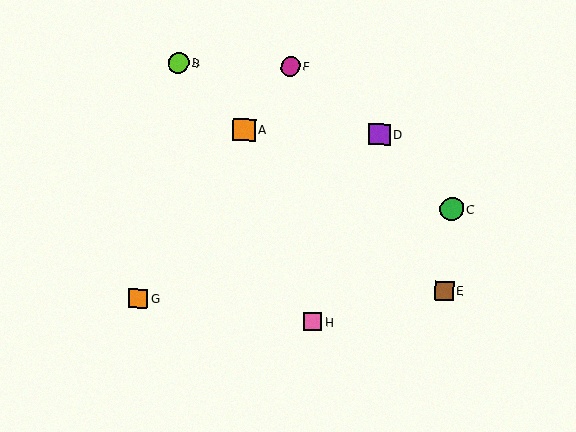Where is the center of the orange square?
The center of the orange square is at (138, 298).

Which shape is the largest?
The green circle (labeled C) is the largest.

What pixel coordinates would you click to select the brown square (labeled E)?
Click at (444, 291) to select the brown square E.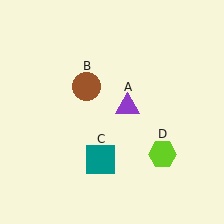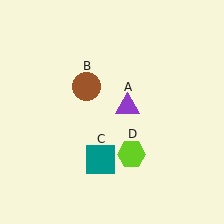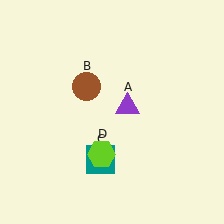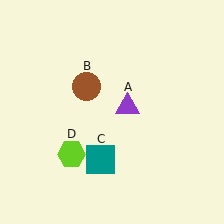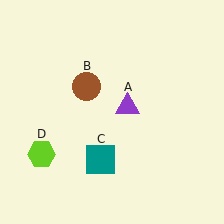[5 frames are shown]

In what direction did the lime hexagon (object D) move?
The lime hexagon (object D) moved left.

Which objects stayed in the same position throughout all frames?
Purple triangle (object A) and brown circle (object B) and teal square (object C) remained stationary.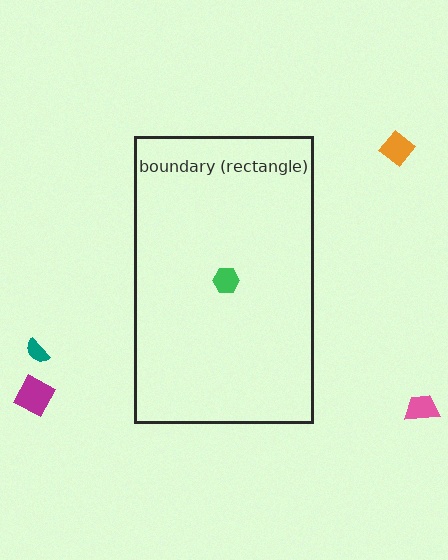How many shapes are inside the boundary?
1 inside, 4 outside.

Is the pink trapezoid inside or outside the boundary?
Outside.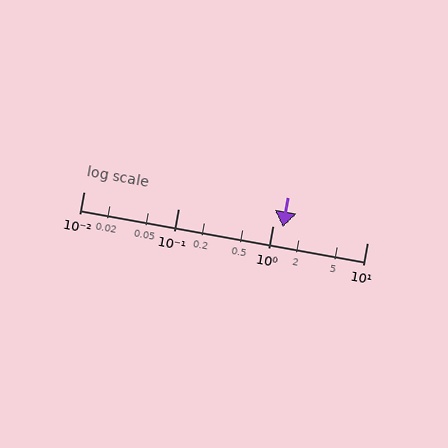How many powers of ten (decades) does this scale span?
The scale spans 3 decades, from 0.01 to 10.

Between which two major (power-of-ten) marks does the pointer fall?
The pointer is between 1 and 10.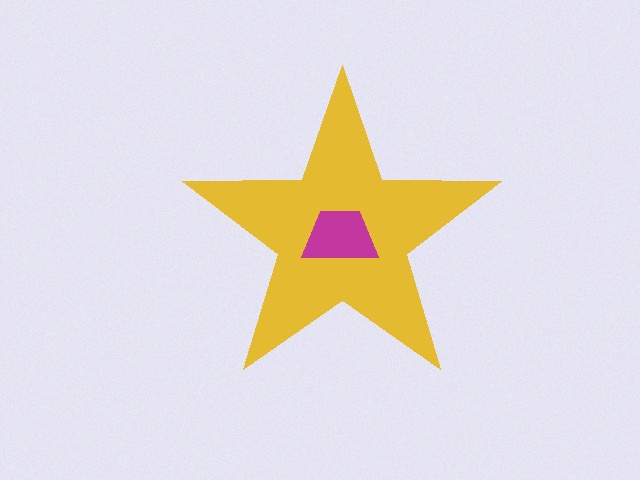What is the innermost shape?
The magenta trapezoid.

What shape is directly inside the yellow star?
The magenta trapezoid.